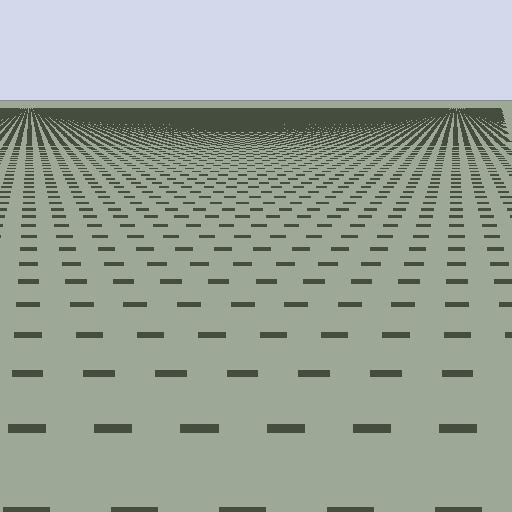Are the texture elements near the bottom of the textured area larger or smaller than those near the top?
Larger. Near the bottom, elements are closer to the viewer and appear at a bigger on-screen size.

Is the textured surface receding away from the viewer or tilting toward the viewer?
The surface is receding away from the viewer. Texture elements get smaller and denser toward the top.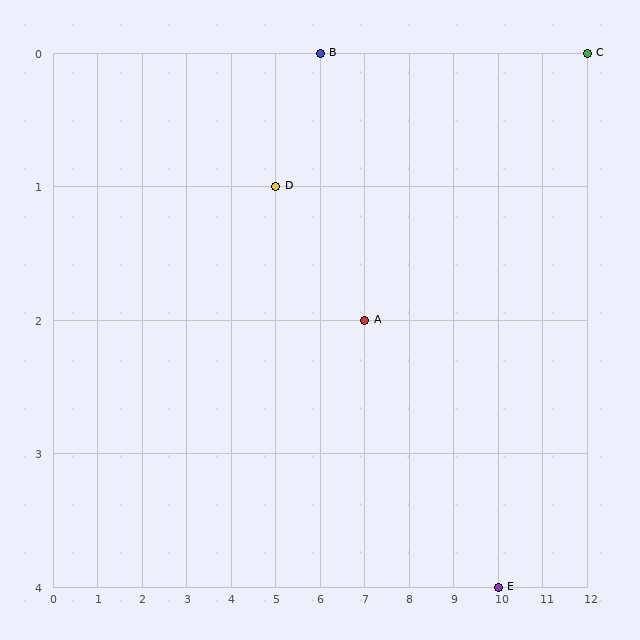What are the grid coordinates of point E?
Point E is at grid coordinates (10, 4).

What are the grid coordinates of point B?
Point B is at grid coordinates (6, 0).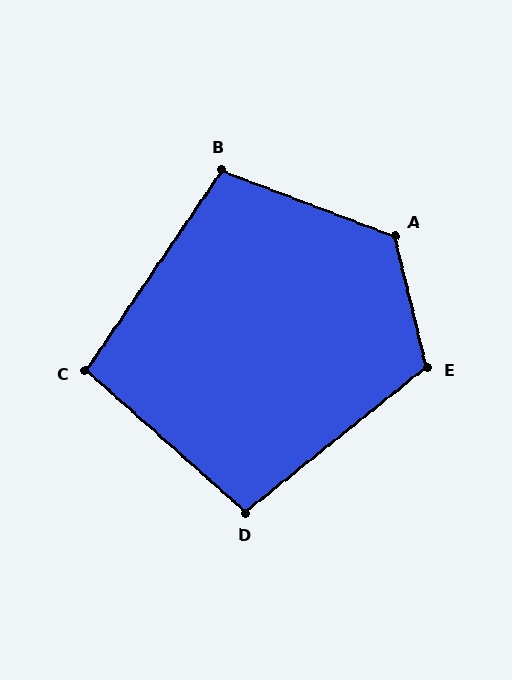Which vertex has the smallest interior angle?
C, at approximately 97 degrees.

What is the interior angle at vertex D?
Approximately 100 degrees (obtuse).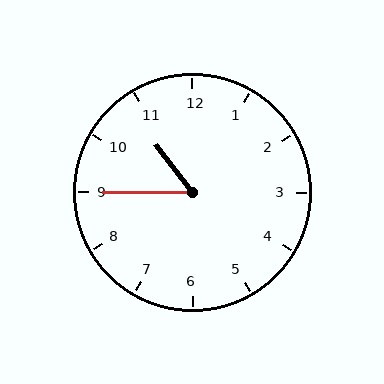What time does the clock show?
10:45.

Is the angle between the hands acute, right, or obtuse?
It is acute.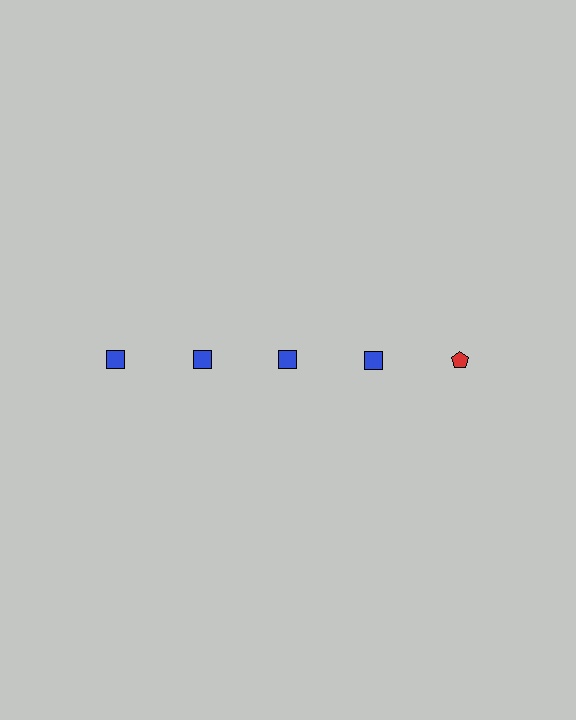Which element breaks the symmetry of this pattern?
The red pentagon in the top row, rightmost column breaks the symmetry. All other shapes are blue squares.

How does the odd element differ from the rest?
It differs in both color (red instead of blue) and shape (pentagon instead of square).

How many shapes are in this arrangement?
There are 5 shapes arranged in a grid pattern.